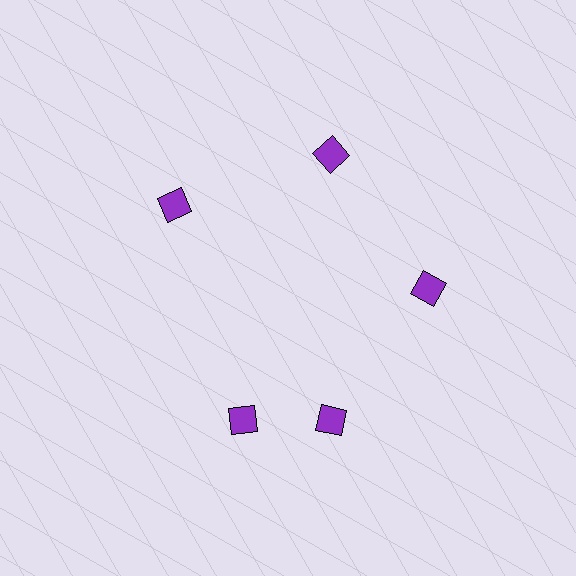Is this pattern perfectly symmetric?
No. The 5 purple diamonds are arranged in a ring, but one element near the 8 o'clock position is rotated out of alignment along the ring, breaking the 5-fold rotational symmetry.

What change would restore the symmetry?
The symmetry would be restored by rotating it back into even spacing with its neighbors so that all 5 diamonds sit at equal angles and equal distance from the center.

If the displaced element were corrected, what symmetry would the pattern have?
It would have 5-fold rotational symmetry — the pattern would map onto itself every 72 degrees.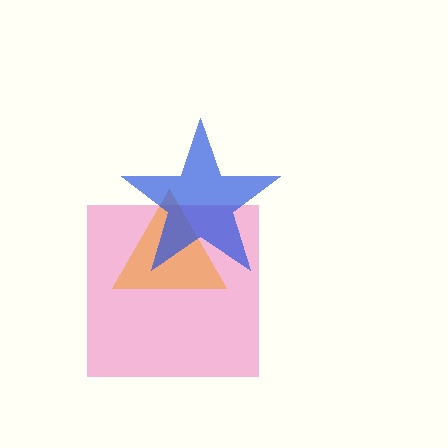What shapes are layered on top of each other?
The layered shapes are: a pink square, an orange triangle, a blue star.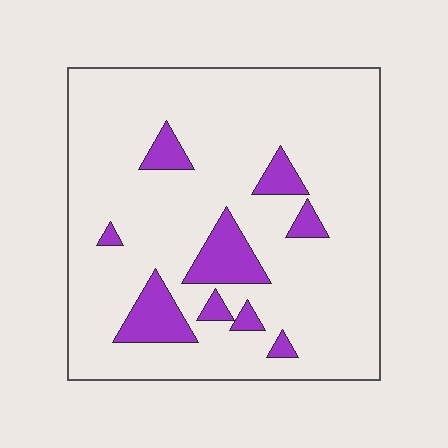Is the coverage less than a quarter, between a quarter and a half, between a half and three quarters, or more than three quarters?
Less than a quarter.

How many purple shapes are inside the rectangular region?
9.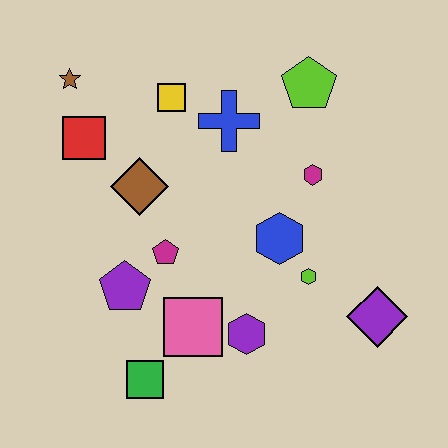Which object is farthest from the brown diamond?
The purple diamond is farthest from the brown diamond.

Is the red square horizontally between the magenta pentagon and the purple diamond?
No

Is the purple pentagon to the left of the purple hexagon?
Yes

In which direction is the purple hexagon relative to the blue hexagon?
The purple hexagon is below the blue hexagon.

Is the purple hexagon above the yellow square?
No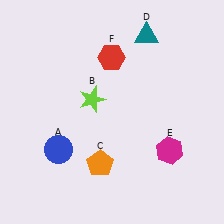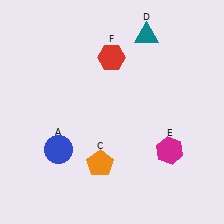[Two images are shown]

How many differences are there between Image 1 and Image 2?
There is 1 difference between the two images.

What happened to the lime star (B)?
The lime star (B) was removed in Image 2. It was in the top-left area of Image 1.